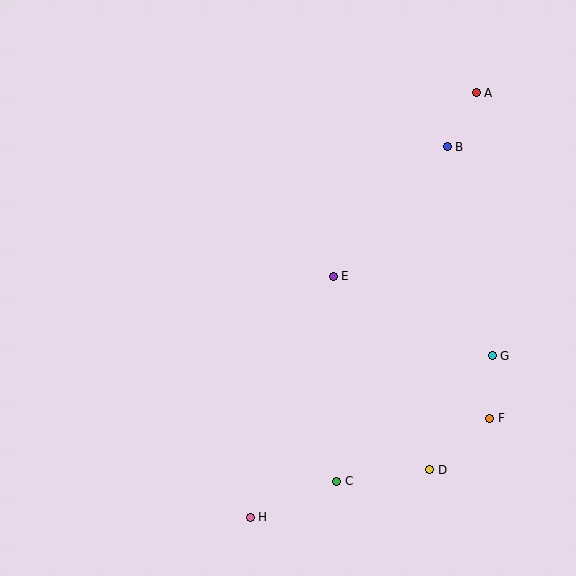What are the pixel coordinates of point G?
Point G is at (492, 356).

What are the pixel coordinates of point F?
Point F is at (490, 418).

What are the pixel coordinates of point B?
Point B is at (447, 147).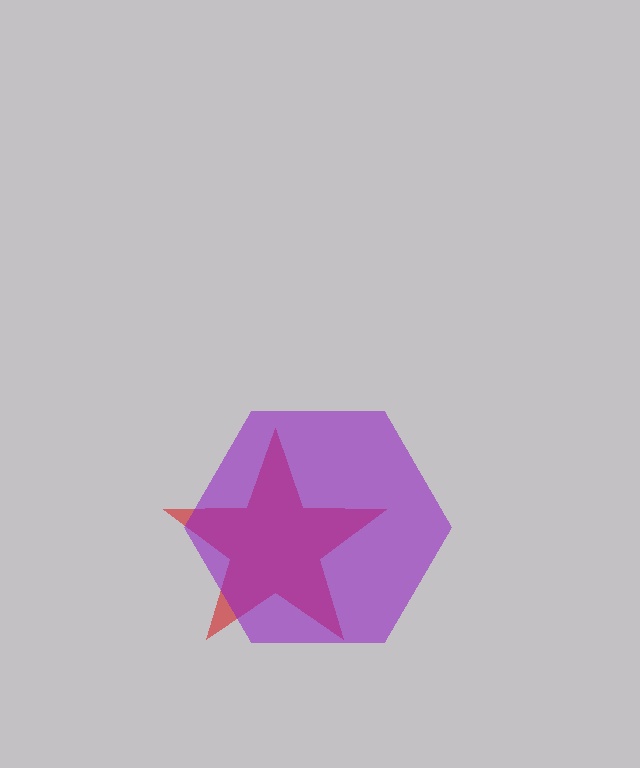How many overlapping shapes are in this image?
There are 2 overlapping shapes in the image.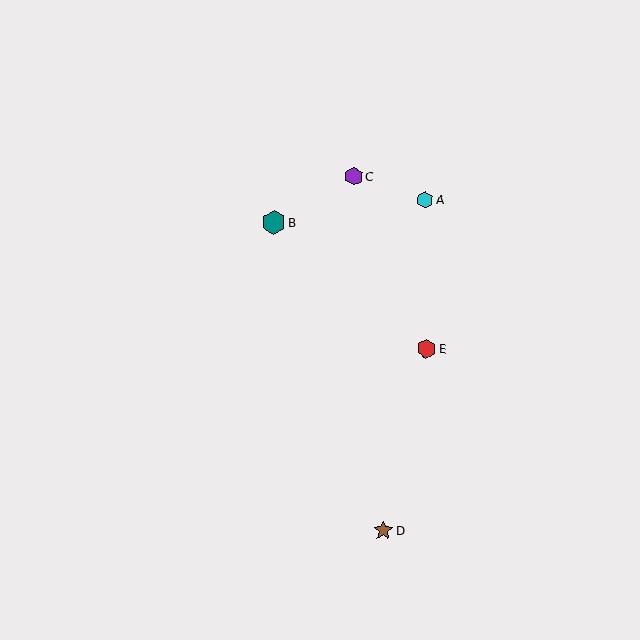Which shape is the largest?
The teal hexagon (labeled B) is the largest.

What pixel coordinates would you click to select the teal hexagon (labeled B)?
Click at (274, 222) to select the teal hexagon B.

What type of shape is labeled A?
Shape A is a cyan hexagon.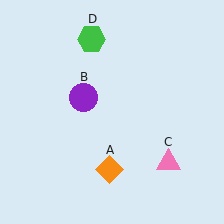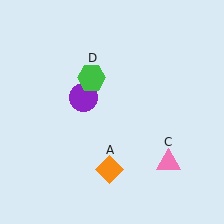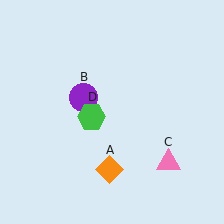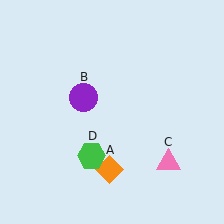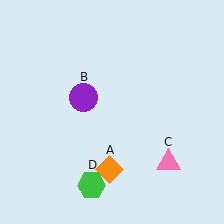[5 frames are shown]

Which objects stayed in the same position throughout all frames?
Orange diamond (object A) and purple circle (object B) and pink triangle (object C) remained stationary.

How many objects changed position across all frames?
1 object changed position: green hexagon (object D).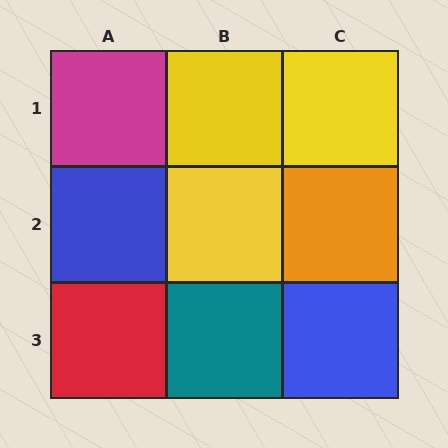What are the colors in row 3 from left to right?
Red, teal, blue.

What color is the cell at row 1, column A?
Magenta.